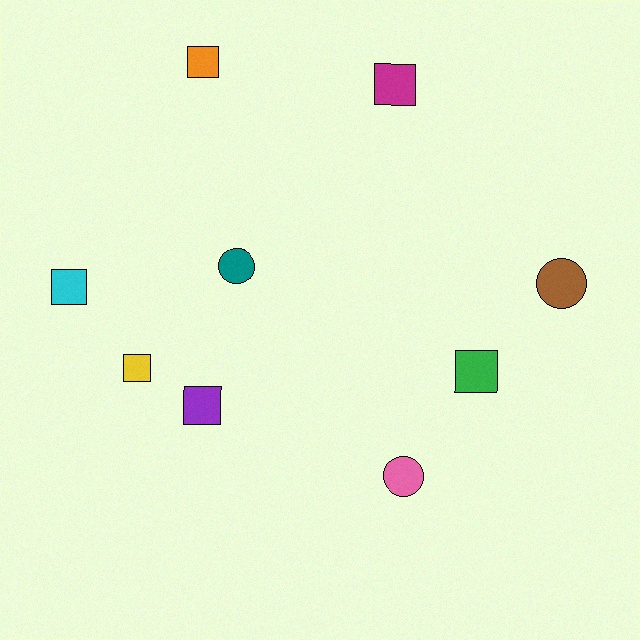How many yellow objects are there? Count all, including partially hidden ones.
There is 1 yellow object.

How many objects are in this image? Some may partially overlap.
There are 9 objects.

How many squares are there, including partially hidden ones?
There are 6 squares.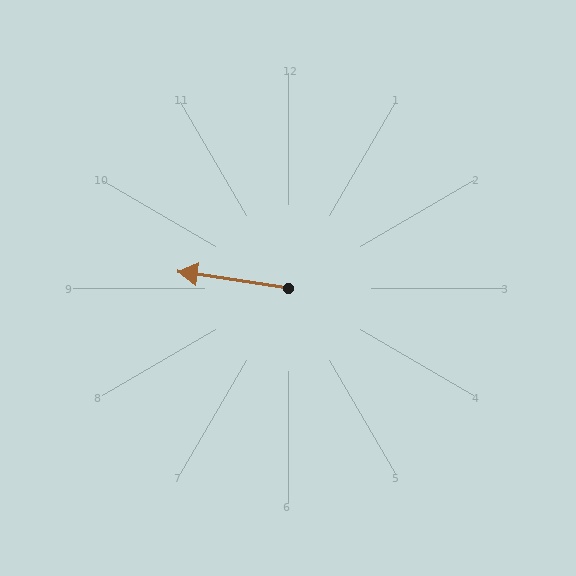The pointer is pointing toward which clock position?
Roughly 9 o'clock.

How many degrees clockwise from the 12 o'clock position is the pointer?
Approximately 279 degrees.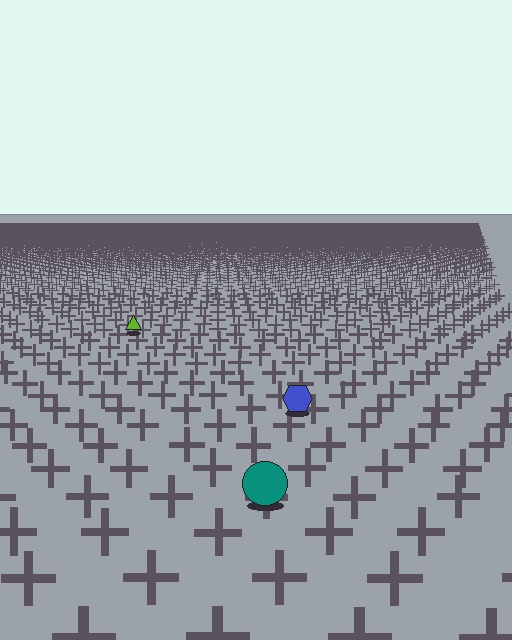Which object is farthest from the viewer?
The lime triangle is farthest from the viewer. It appears smaller and the ground texture around it is denser.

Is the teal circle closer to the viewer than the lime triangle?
Yes. The teal circle is closer — you can tell from the texture gradient: the ground texture is coarser near it.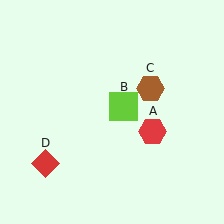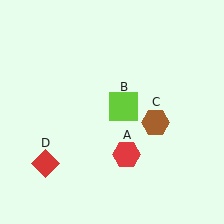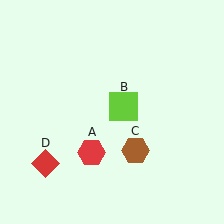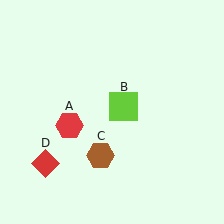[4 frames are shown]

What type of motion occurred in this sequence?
The red hexagon (object A), brown hexagon (object C) rotated clockwise around the center of the scene.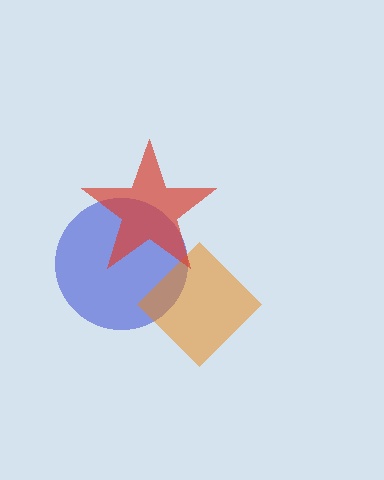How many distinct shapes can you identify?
There are 3 distinct shapes: a blue circle, an orange diamond, a red star.